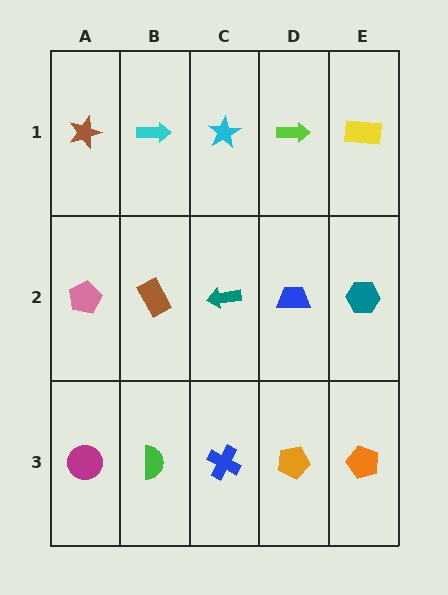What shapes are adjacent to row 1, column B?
A brown rectangle (row 2, column B), a brown star (row 1, column A), a cyan star (row 1, column C).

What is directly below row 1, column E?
A teal hexagon.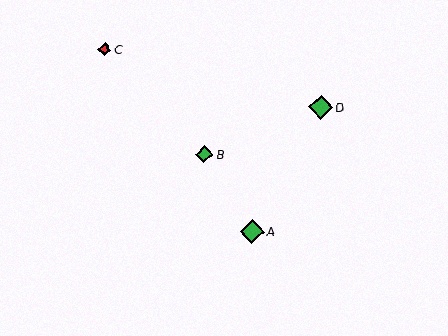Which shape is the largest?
The green diamond (labeled D) is the largest.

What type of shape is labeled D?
Shape D is a green diamond.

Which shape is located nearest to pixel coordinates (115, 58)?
The red diamond (labeled C) at (105, 49) is nearest to that location.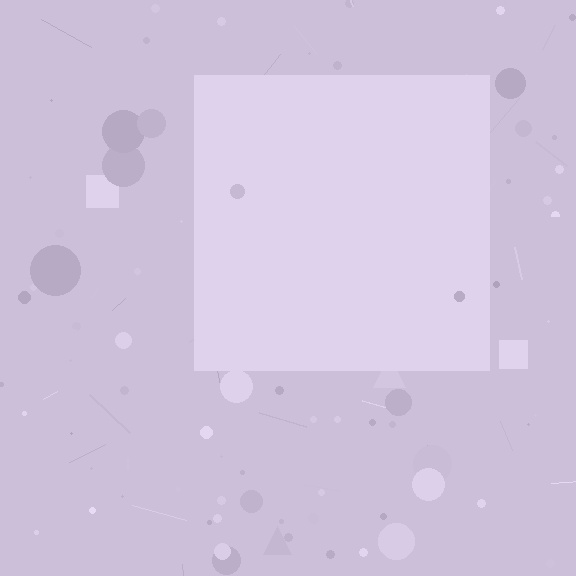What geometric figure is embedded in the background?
A square is embedded in the background.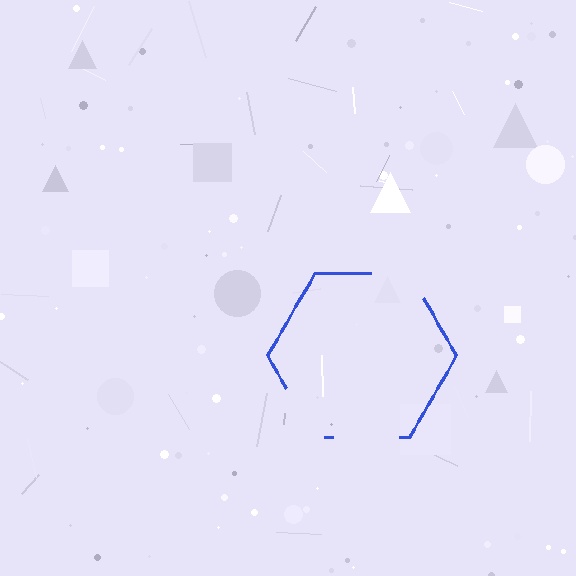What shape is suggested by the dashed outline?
The dashed outline suggests a hexagon.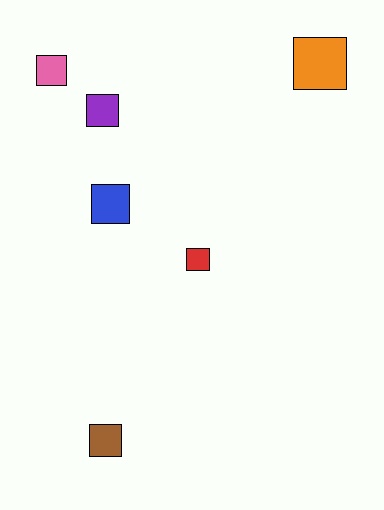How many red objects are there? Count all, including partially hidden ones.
There is 1 red object.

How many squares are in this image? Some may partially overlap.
There are 6 squares.